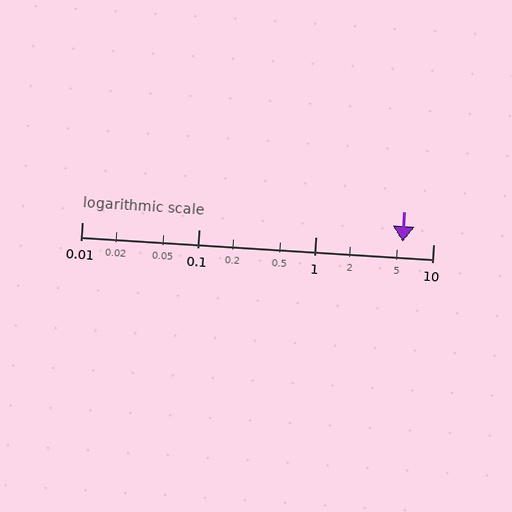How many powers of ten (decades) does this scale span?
The scale spans 3 decades, from 0.01 to 10.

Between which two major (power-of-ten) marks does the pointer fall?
The pointer is between 1 and 10.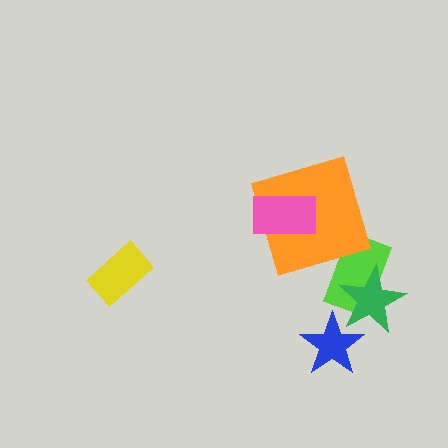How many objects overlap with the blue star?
1 object overlaps with the blue star.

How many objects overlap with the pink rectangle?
1 object overlaps with the pink rectangle.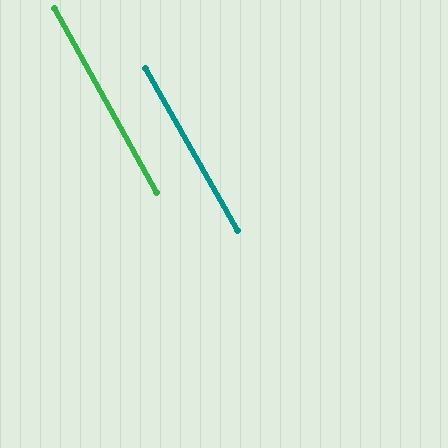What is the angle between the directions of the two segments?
Approximately 0 degrees.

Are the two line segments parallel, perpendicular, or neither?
Parallel — their directions differ by only 0.5°.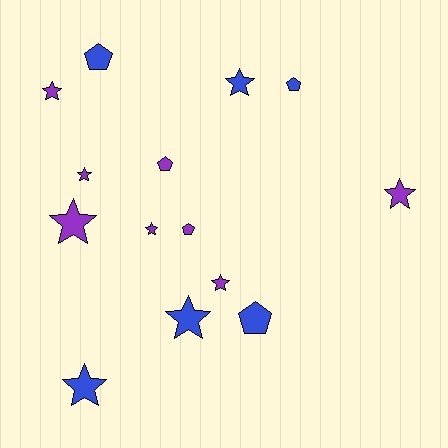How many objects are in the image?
There are 14 objects.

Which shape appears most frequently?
Star, with 9 objects.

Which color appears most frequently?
Purple, with 8 objects.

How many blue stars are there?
There are 3 blue stars.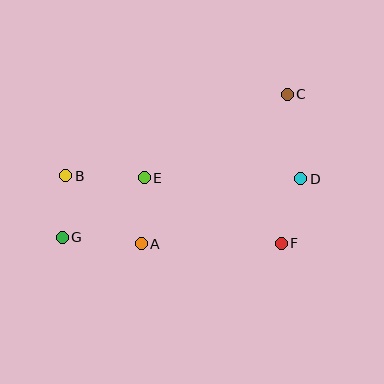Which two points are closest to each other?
Points B and G are closest to each other.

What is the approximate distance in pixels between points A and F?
The distance between A and F is approximately 140 pixels.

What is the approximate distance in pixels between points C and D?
The distance between C and D is approximately 86 pixels.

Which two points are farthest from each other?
Points C and G are farthest from each other.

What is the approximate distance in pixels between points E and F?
The distance between E and F is approximately 152 pixels.